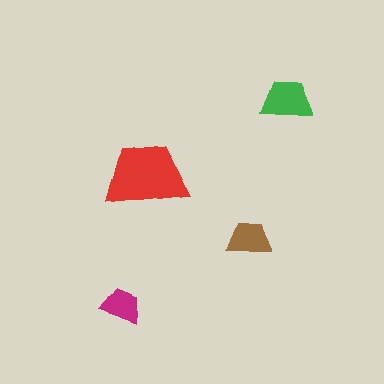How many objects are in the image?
There are 4 objects in the image.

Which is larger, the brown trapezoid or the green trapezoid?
The green one.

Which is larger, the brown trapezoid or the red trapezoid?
The red one.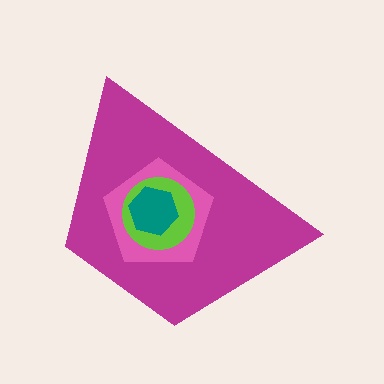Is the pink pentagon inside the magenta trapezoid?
Yes.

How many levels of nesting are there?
4.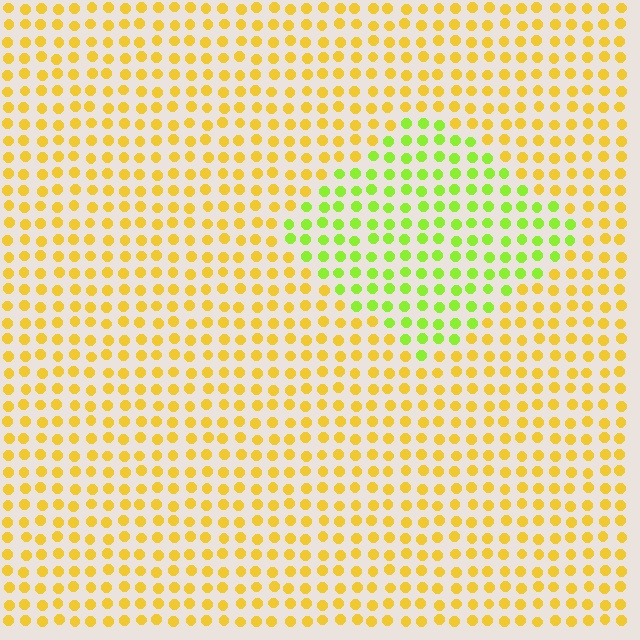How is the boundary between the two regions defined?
The boundary is defined purely by a slight shift in hue (about 45 degrees). Spacing, size, and orientation are identical on both sides.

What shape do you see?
I see a diamond.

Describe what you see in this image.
The image is filled with small yellow elements in a uniform arrangement. A diamond-shaped region is visible where the elements are tinted to a slightly different hue, forming a subtle color boundary.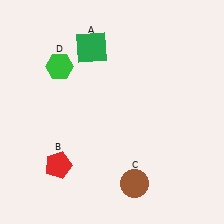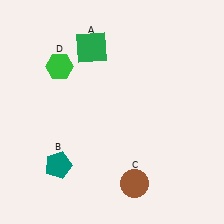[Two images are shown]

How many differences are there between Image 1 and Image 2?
There is 1 difference between the two images.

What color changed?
The pentagon (B) changed from red in Image 1 to teal in Image 2.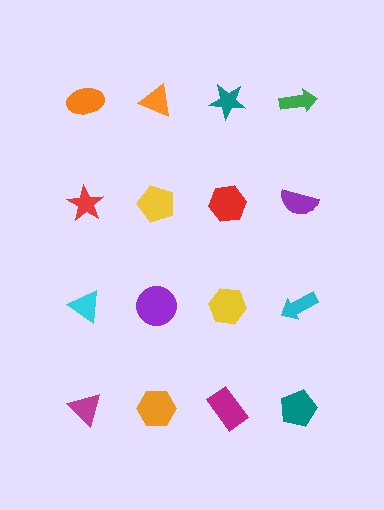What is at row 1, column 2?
An orange triangle.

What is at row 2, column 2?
A yellow pentagon.